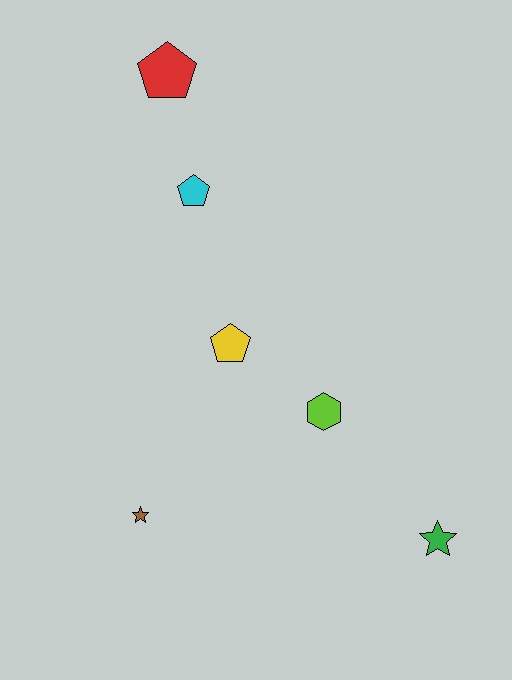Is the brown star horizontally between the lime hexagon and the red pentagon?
No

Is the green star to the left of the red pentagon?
No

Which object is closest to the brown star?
The yellow pentagon is closest to the brown star.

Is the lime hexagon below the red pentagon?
Yes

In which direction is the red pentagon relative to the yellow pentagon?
The red pentagon is above the yellow pentagon.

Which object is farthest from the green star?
The red pentagon is farthest from the green star.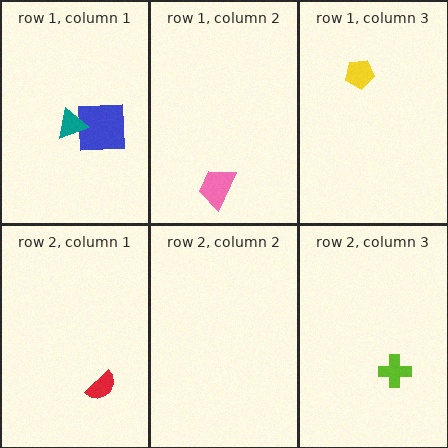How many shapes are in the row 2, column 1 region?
1.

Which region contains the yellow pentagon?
The row 1, column 3 region.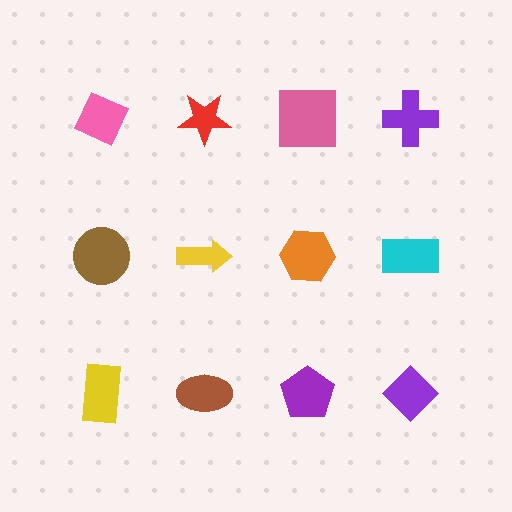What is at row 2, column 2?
A yellow arrow.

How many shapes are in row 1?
4 shapes.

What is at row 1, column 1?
A pink diamond.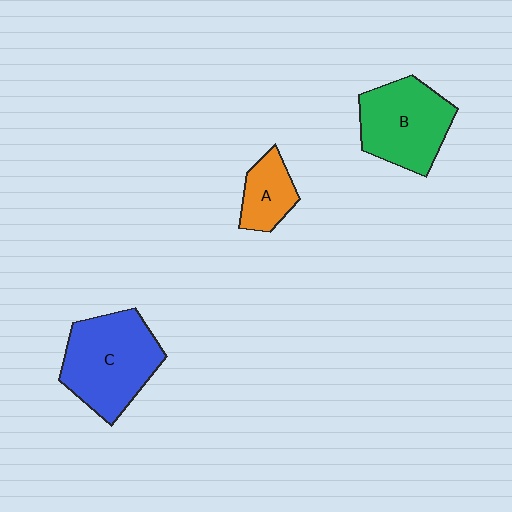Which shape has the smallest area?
Shape A (orange).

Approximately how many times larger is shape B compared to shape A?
Approximately 2.0 times.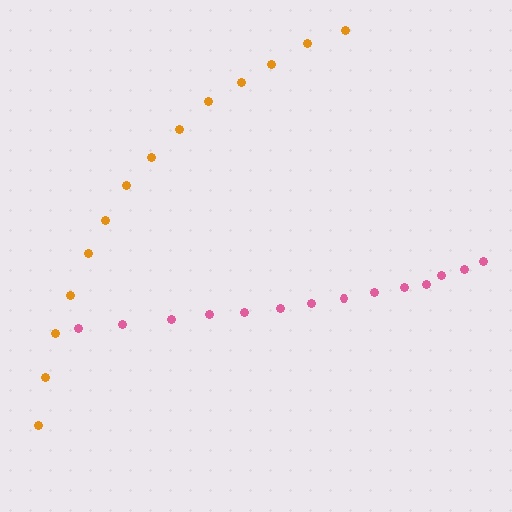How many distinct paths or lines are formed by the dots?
There are 2 distinct paths.